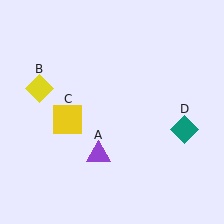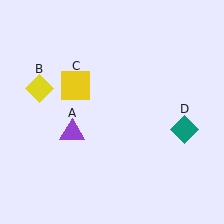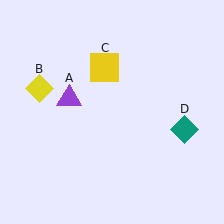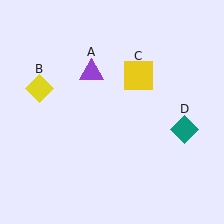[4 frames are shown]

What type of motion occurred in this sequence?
The purple triangle (object A), yellow square (object C) rotated clockwise around the center of the scene.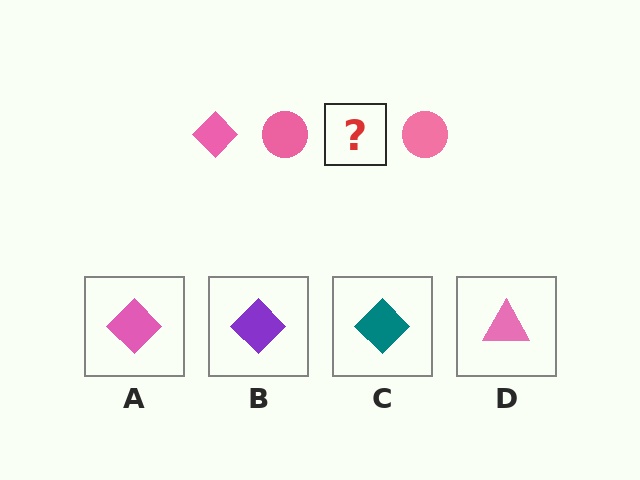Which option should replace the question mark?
Option A.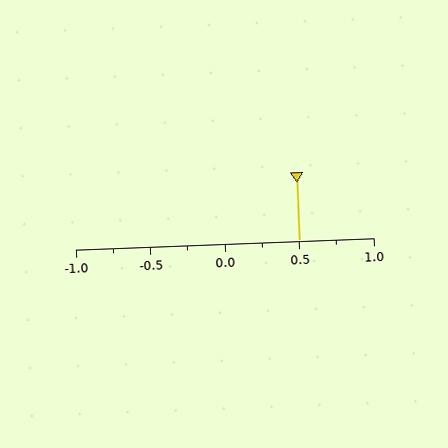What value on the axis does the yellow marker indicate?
The marker indicates approximately 0.5.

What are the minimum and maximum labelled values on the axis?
The axis runs from -1.0 to 1.0.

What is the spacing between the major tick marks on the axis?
The major ticks are spaced 0.5 apart.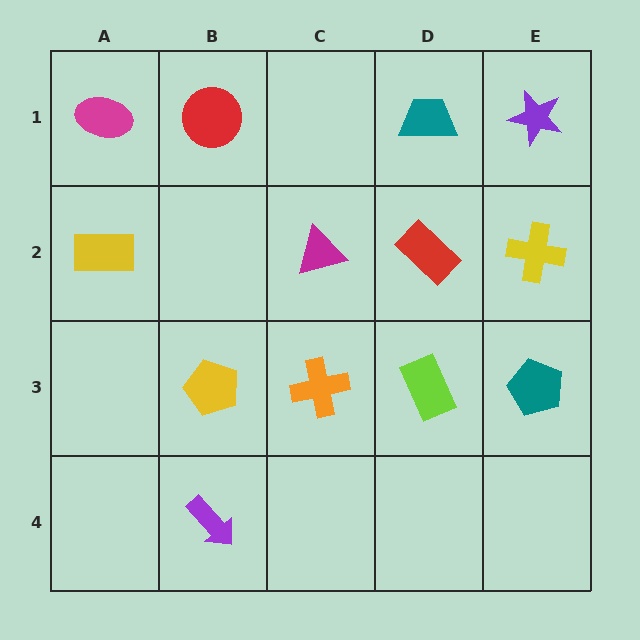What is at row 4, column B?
A purple arrow.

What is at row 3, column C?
An orange cross.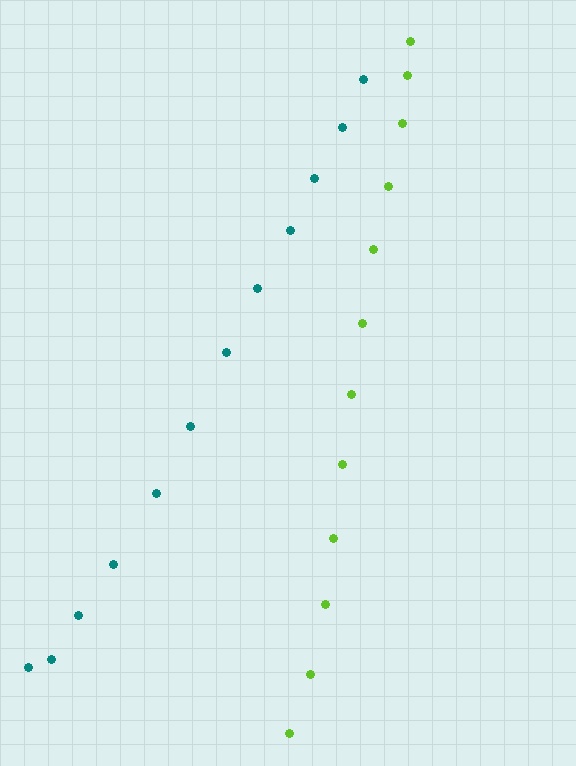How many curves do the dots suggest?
There are 2 distinct paths.